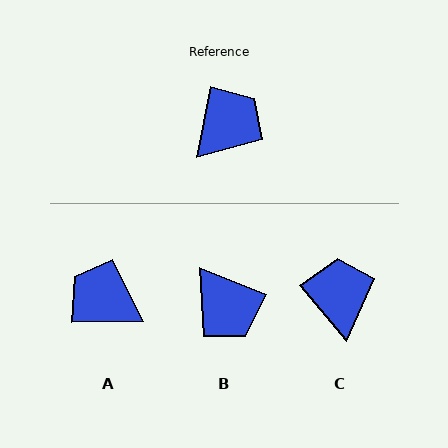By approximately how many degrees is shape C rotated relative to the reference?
Approximately 51 degrees counter-clockwise.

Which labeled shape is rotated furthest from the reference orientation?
A, about 102 degrees away.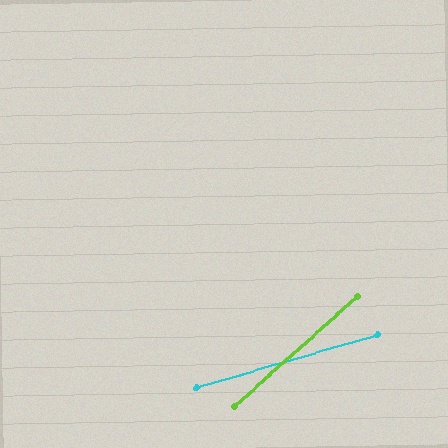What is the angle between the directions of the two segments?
Approximately 26 degrees.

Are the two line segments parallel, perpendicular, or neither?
Neither parallel nor perpendicular — they differ by about 26°.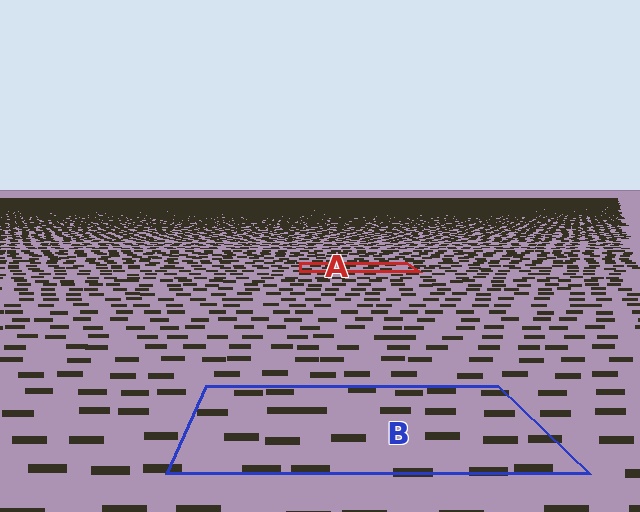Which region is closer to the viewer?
Region B is closer. The texture elements there are larger and more spread out.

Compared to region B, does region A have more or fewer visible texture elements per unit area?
Region A has more texture elements per unit area — they are packed more densely because it is farther away.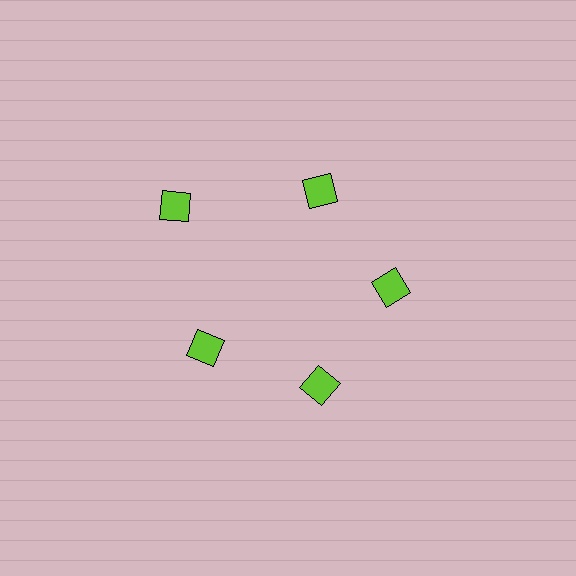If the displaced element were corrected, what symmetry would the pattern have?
It would have 5-fold rotational symmetry — the pattern would map onto itself every 72 degrees.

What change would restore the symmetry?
The symmetry would be restored by moving it inward, back onto the ring so that all 5 diamonds sit at equal angles and equal distance from the center.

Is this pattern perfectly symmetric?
No. The 5 lime diamonds are arranged in a ring, but one element near the 10 o'clock position is pushed outward from the center, breaking the 5-fold rotational symmetry.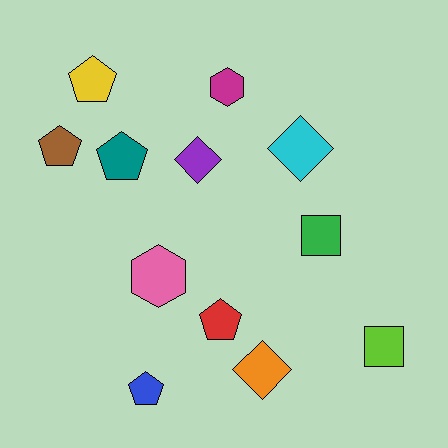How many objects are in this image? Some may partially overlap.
There are 12 objects.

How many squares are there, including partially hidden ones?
There are 2 squares.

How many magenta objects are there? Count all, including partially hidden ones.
There is 1 magenta object.